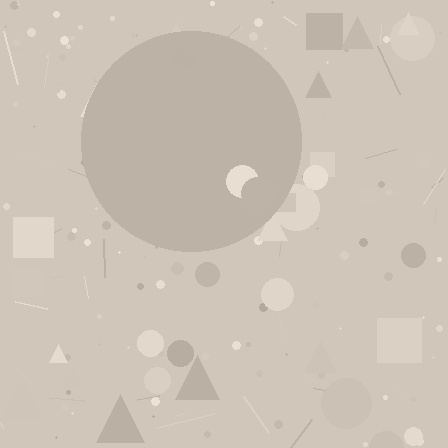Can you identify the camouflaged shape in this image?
The camouflaged shape is a circle.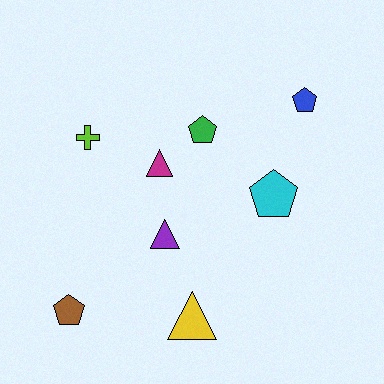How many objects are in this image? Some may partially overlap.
There are 8 objects.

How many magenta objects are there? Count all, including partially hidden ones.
There is 1 magenta object.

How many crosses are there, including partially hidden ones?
There is 1 cross.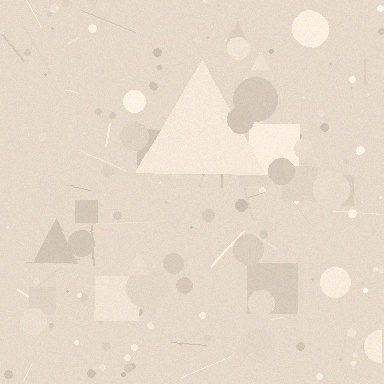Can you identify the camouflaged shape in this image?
The camouflaged shape is a triangle.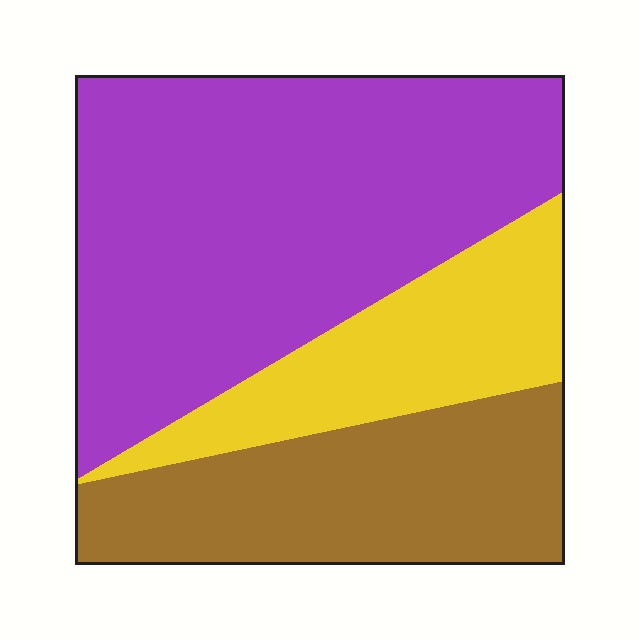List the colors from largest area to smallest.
From largest to smallest: purple, brown, yellow.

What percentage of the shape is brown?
Brown takes up between a quarter and a half of the shape.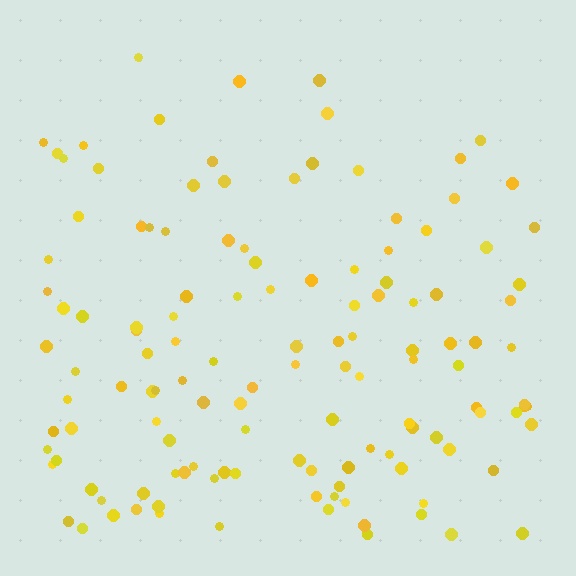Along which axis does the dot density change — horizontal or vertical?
Vertical.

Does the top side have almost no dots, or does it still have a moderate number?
Still a moderate number, just noticeably fewer than the bottom.